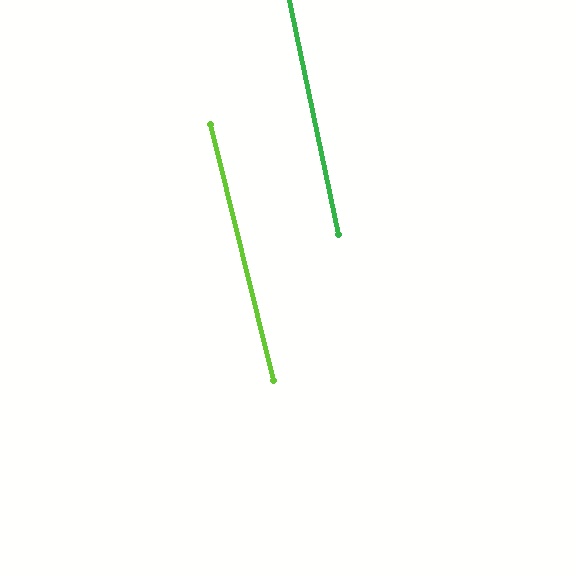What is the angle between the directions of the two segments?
Approximately 2 degrees.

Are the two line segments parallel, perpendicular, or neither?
Parallel — their directions differ by only 2.0°.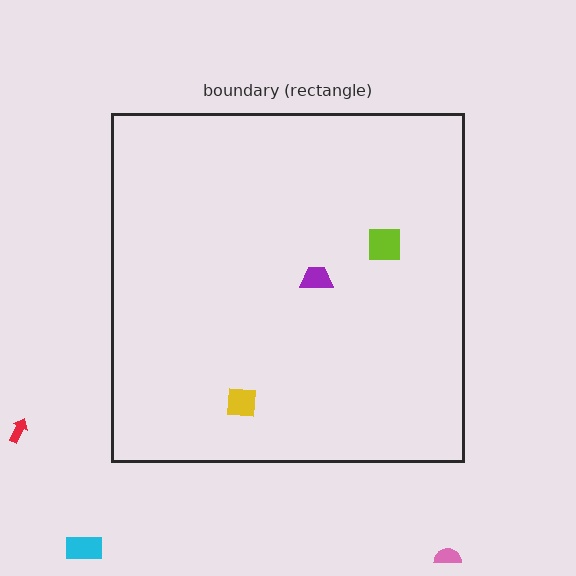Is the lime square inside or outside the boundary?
Inside.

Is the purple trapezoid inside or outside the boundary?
Inside.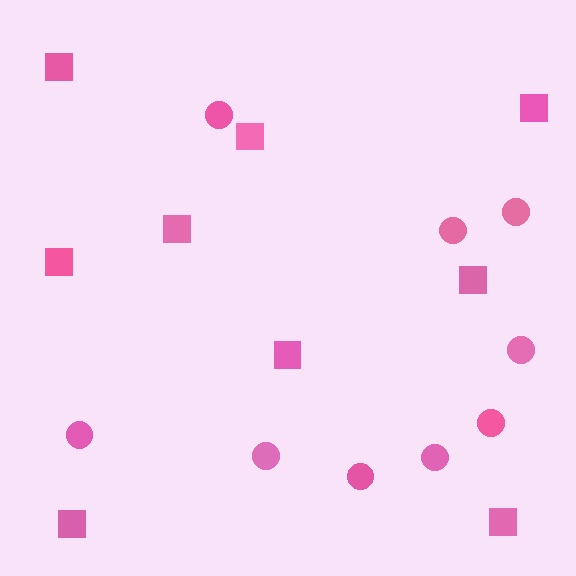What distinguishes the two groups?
There are 2 groups: one group of squares (9) and one group of circles (9).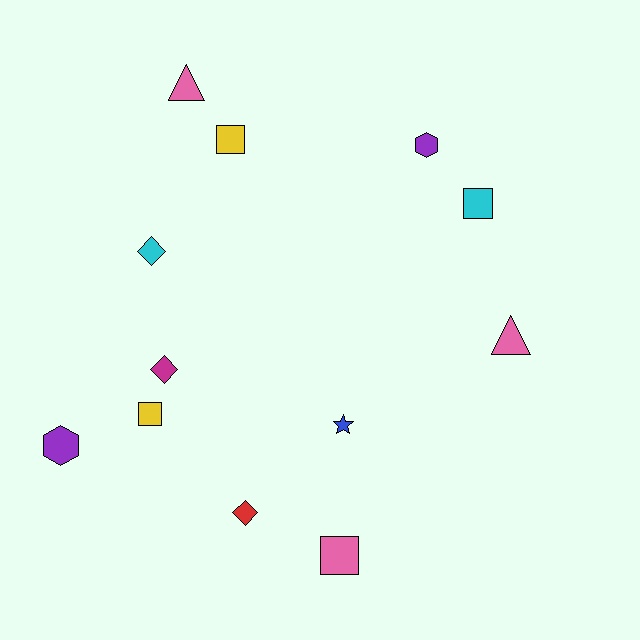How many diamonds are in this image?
There are 3 diamonds.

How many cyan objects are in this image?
There are 2 cyan objects.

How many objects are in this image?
There are 12 objects.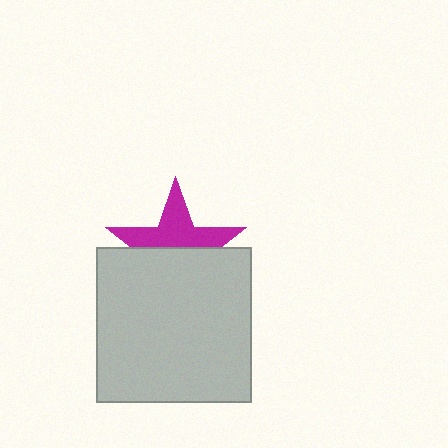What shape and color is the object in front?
The object in front is a light gray square.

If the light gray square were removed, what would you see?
You would see the complete magenta star.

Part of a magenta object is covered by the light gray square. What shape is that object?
It is a star.